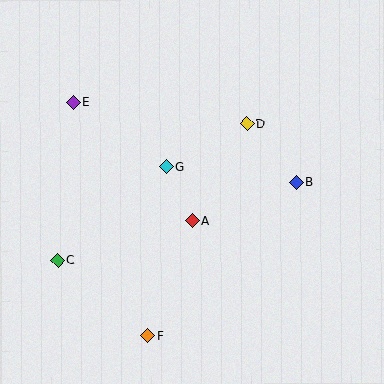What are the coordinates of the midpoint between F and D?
The midpoint between F and D is at (197, 230).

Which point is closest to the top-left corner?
Point E is closest to the top-left corner.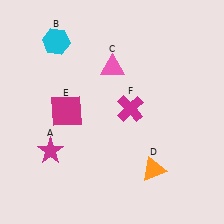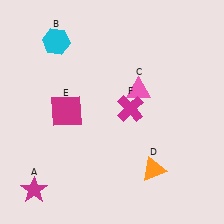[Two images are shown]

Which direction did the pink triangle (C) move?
The pink triangle (C) moved right.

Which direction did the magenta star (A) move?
The magenta star (A) moved down.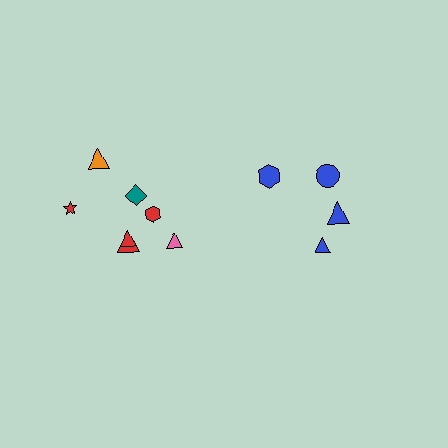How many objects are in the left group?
There are 7 objects.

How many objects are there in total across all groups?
There are 11 objects.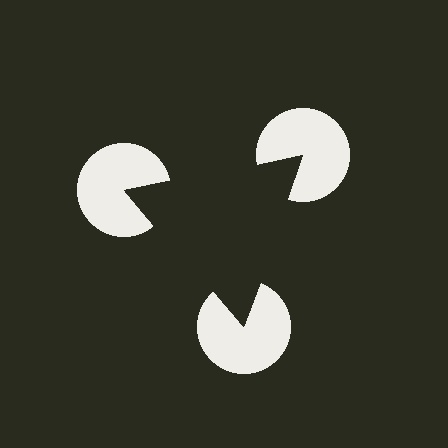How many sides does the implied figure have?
3 sides.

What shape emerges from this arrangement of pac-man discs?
An illusory triangle — its edges are inferred from the aligned wedge cuts in the pac-man discs, not physically drawn.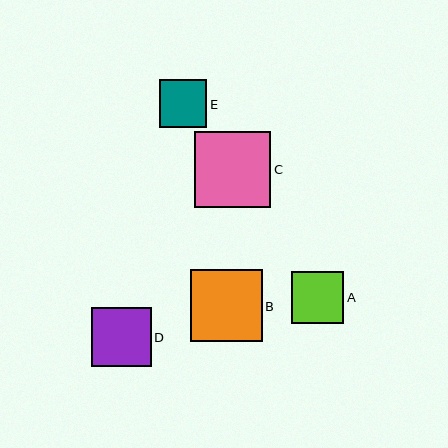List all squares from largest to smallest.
From largest to smallest: C, B, D, A, E.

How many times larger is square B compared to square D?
Square B is approximately 1.2 times the size of square D.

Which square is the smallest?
Square E is the smallest with a size of approximately 48 pixels.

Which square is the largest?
Square C is the largest with a size of approximately 77 pixels.